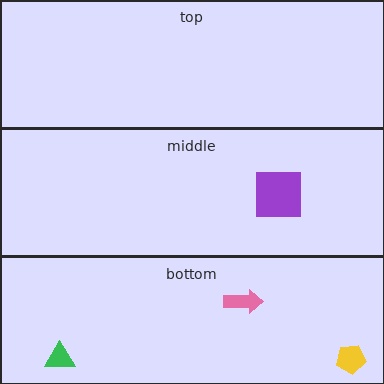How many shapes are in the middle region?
1.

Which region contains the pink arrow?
The bottom region.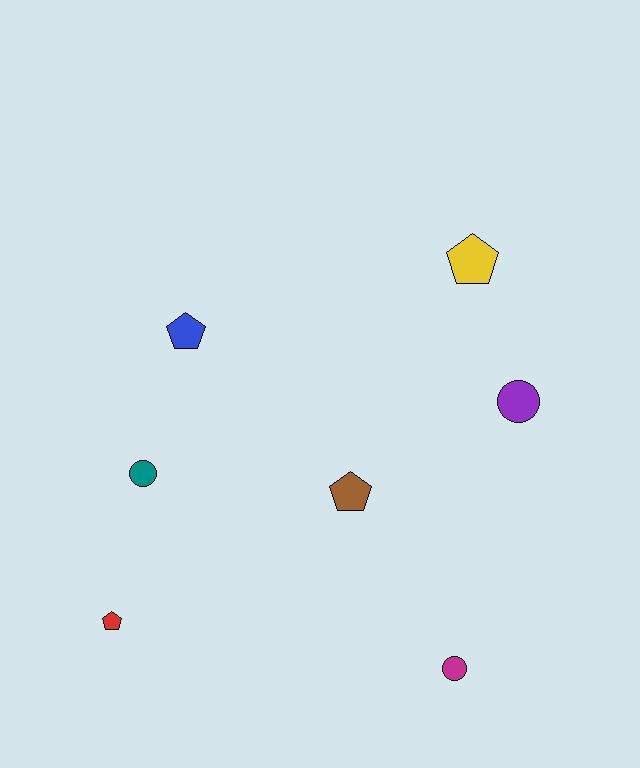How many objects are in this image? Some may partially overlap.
There are 7 objects.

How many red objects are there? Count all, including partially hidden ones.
There is 1 red object.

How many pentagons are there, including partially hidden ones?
There are 4 pentagons.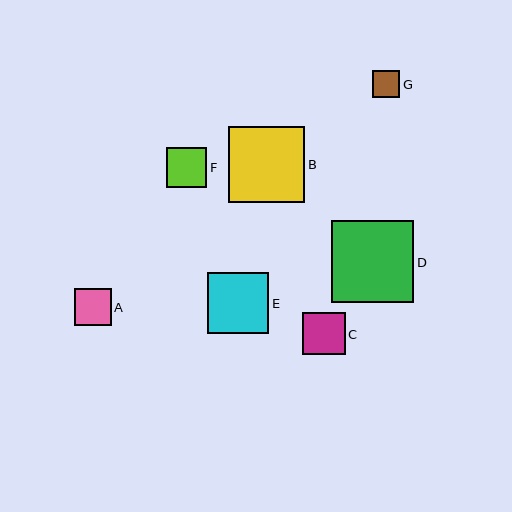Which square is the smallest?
Square G is the smallest with a size of approximately 27 pixels.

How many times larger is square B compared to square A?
Square B is approximately 2.1 times the size of square A.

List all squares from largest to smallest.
From largest to smallest: D, B, E, C, F, A, G.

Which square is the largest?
Square D is the largest with a size of approximately 82 pixels.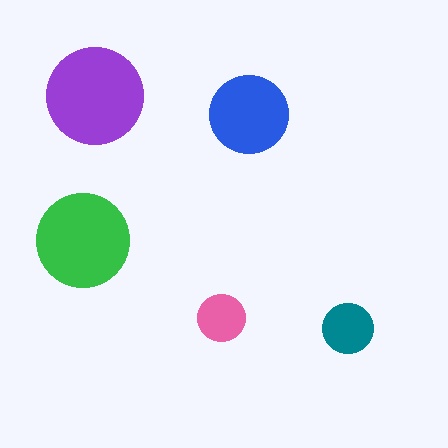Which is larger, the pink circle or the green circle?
The green one.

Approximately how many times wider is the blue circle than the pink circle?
About 1.5 times wider.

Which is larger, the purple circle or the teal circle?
The purple one.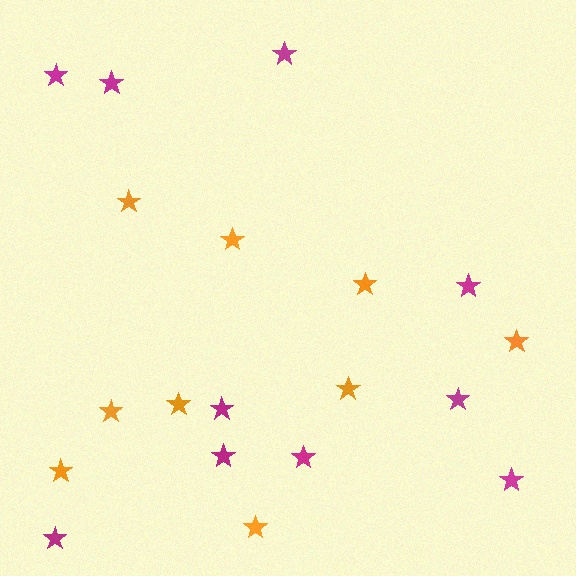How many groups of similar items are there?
There are 2 groups: one group of orange stars (9) and one group of magenta stars (10).